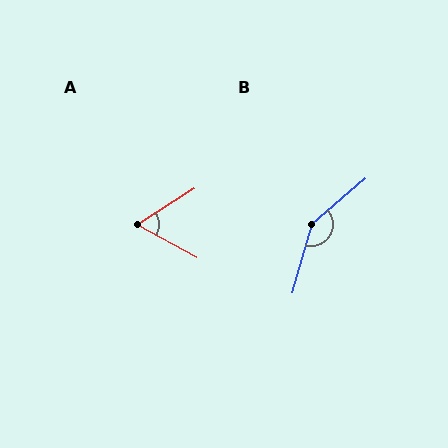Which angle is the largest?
B, at approximately 146 degrees.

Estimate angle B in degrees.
Approximately 146 degrees.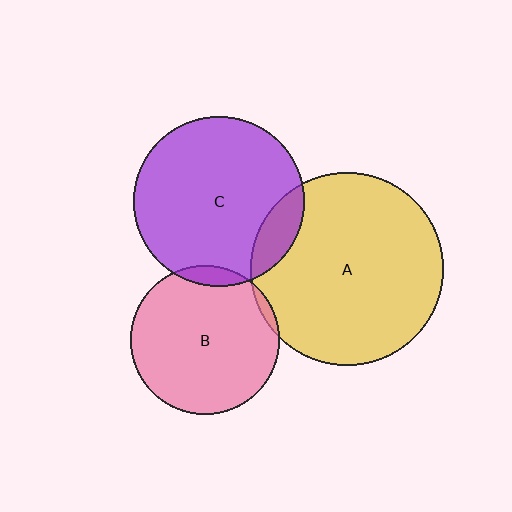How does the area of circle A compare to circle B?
Approximately 1.7 times.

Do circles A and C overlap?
Yes.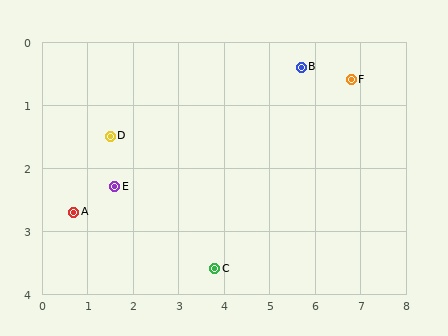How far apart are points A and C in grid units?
Points A and C are about 3.2 grid units apart.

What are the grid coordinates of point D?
Point D is at approximately (1.5, 1.5).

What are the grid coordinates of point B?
Point B is at approximately (5.7, 0.4).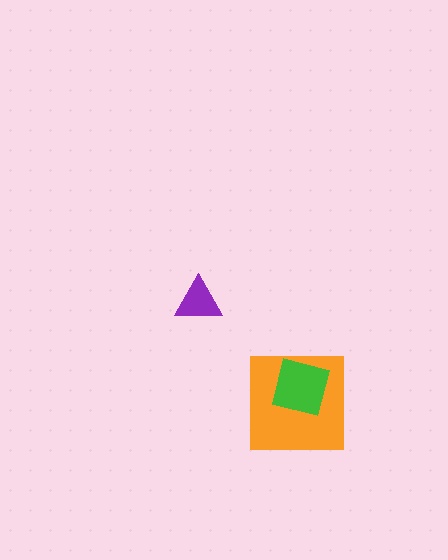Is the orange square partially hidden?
Yes, it is partially covered by another shape.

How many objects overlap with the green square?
1 object overlaps with the green square.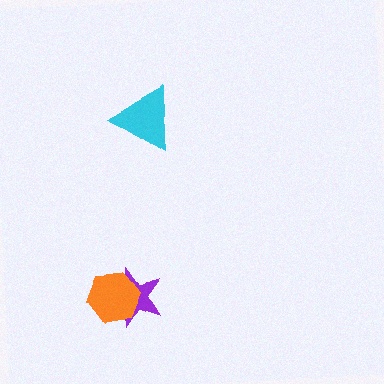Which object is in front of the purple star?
The orange hexagon is in front of the purple star.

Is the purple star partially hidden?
Yes, it is partially covered by another shape.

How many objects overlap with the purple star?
1 object overlaps with the purple star.